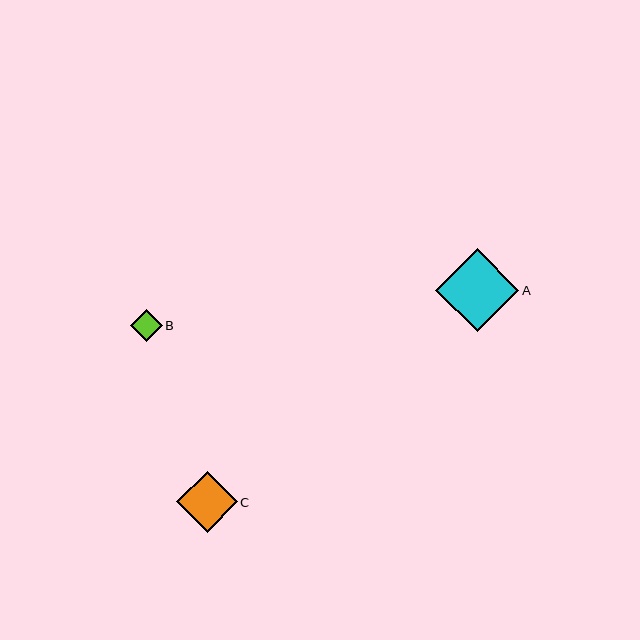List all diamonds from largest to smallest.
From largest to smallest: A, C, B.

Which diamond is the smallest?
Diamond B is the smallest with a size of approximately 32 pixels.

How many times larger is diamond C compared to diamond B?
Diamond C is approximately 1.9 times the size of diamond B.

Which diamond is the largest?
Diamond A is the largest with a size of approximately 83 pixels.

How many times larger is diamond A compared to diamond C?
Diamond A is approximately 1.4 times the size of diamond C.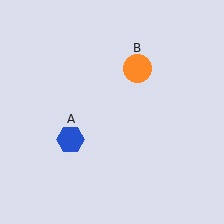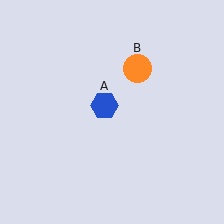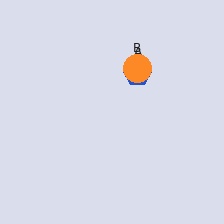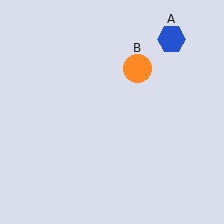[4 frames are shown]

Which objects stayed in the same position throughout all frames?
Orange circle (object B) remained stationary.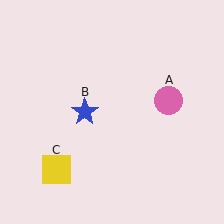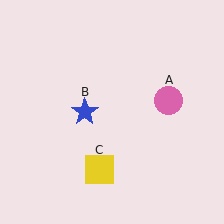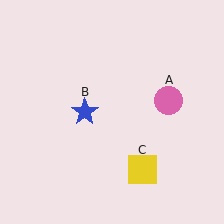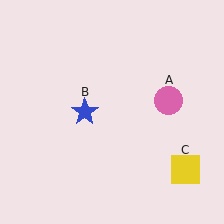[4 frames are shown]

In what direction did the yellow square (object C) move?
The yellow square (object C) moved right.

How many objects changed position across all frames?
1 object changed position: yellow square (object C).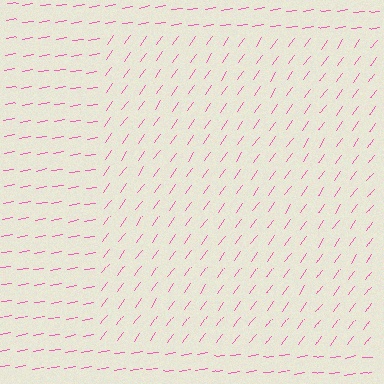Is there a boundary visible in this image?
Yes, there is a texture boundary formed by a change in line orientation.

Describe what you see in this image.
The image is filled with small pink line segments. A rectangle region in the image has lines oriented differently from the surrounding lines, creating a visible texture boundary.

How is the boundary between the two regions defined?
The boundary is defined purely by a change in line orientation (approximately 45 degrees difference). All lines are the same color and thickness.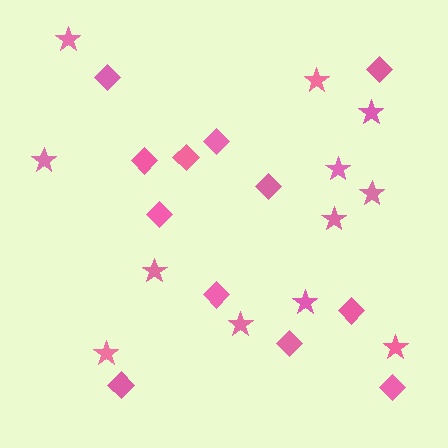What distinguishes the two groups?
There are 2 groups: one group of diamonds (12) and one group of stars (12).